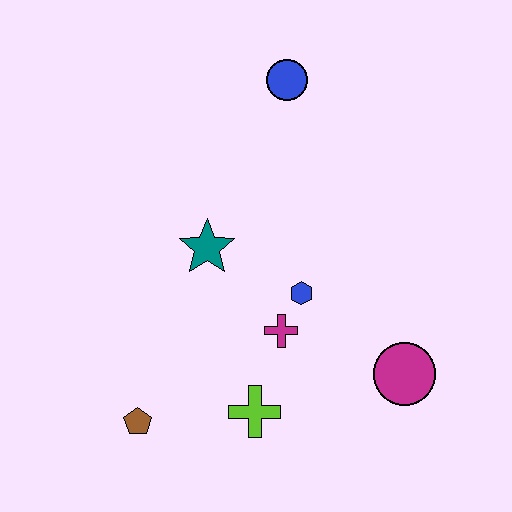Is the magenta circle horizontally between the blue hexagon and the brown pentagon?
No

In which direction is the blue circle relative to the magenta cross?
The blue circle is above the magenta cross.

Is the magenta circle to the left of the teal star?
No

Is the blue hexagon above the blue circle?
No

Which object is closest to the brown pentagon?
The lime cross is closest to the brown pentagon.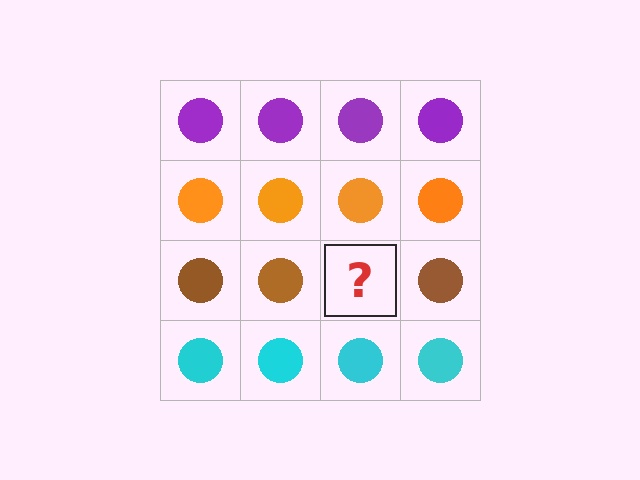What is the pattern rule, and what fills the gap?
The rule is that each row has a consistent color. The gap should be filled with a brown circle.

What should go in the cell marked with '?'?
The missing cell should contain a brown circle.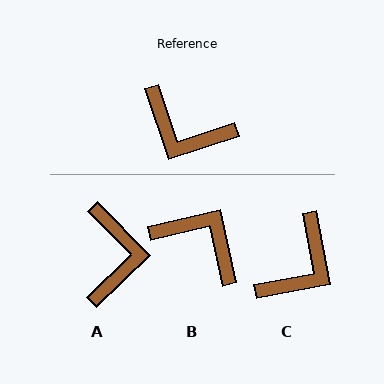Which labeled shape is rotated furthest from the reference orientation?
B, about 174 degrees away.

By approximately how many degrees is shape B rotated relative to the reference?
Approximately 174 degrees counter-clockwise.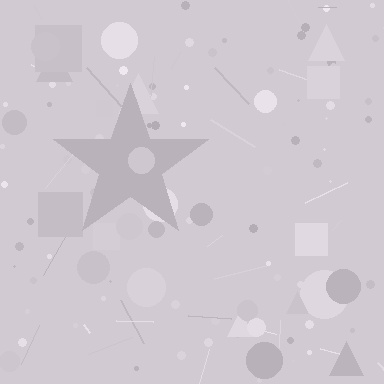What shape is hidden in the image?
A star is hidden in the image.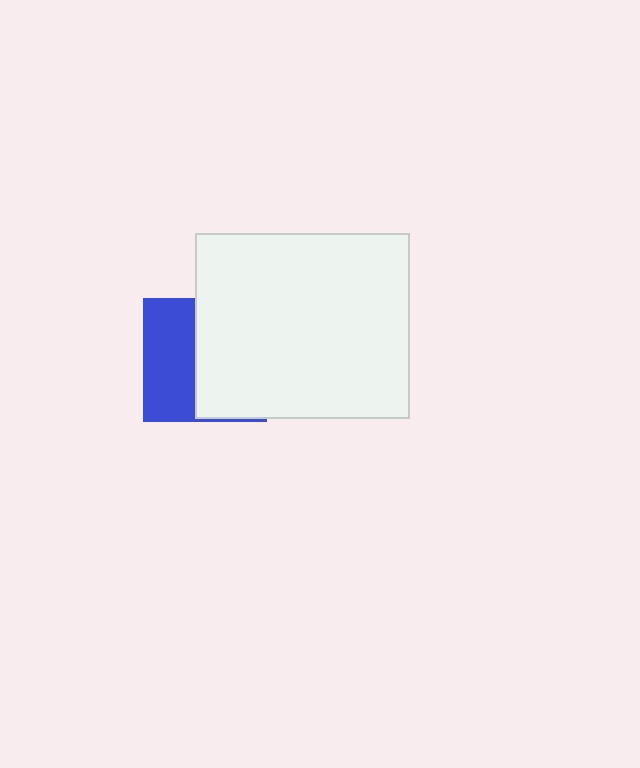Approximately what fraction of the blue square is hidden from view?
Roughly 57% of the blue square is hidden behind the white rectangle.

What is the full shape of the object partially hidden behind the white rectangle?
The partially hidden object is a blue square.